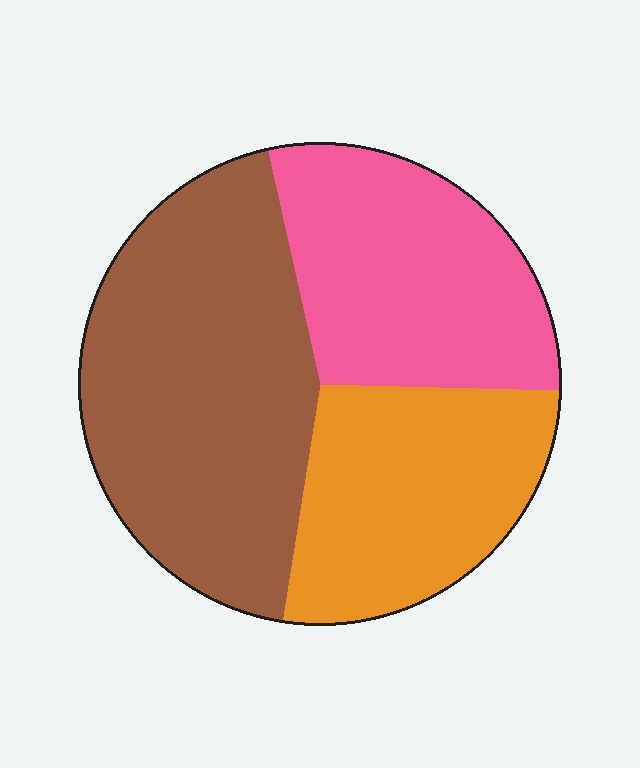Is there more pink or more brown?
Brown.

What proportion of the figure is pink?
Pink covers 29% of the figure.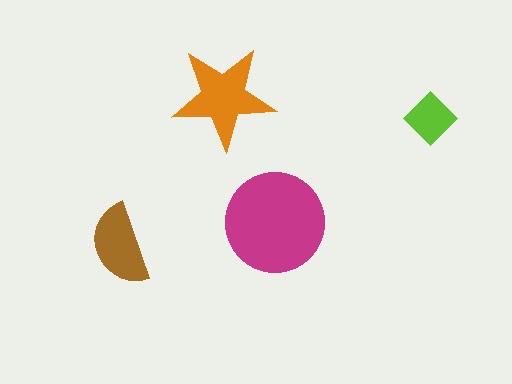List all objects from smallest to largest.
The lime diamond, the brown semicircle, the orange star, the magenta circle.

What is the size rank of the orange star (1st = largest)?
2nd.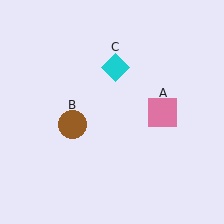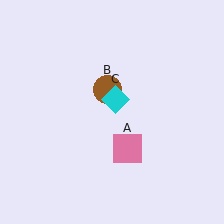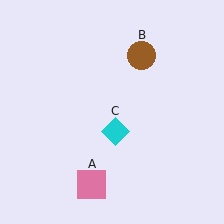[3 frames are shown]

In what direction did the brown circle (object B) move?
The brown circle (object B) moved up and to the right.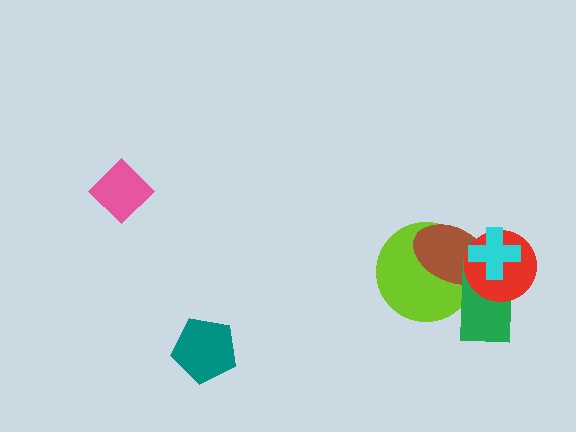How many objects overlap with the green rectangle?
4 objects overlap with the green rectangle.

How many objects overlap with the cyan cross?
3 objects overlap with the cyan cross.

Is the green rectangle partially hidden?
Yes, it is partially covered by another shape.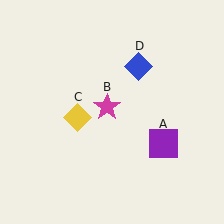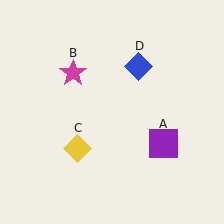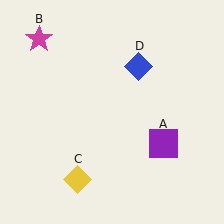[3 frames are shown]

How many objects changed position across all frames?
2 objects changed position: magenta star (object B), yellow diamond (object C).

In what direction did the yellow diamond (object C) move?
The yellow diamond (object C) moved down.